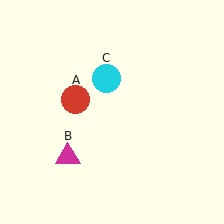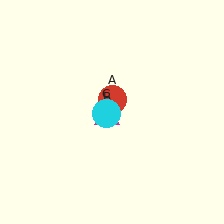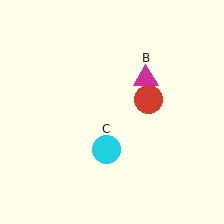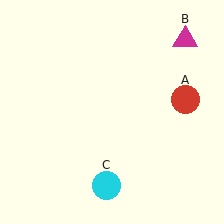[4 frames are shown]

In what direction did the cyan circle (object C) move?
The cyan circle (object C) moved down.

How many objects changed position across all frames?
3 objects changed position: red circle (object A), magenta triangle (object B), cyan circle (object C).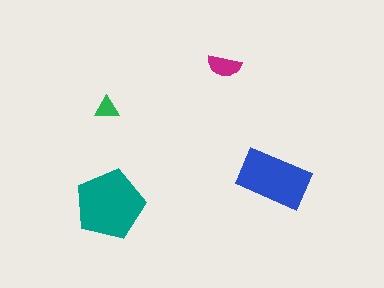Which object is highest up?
The magenta semicircle is topmost.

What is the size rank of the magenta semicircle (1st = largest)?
3rd.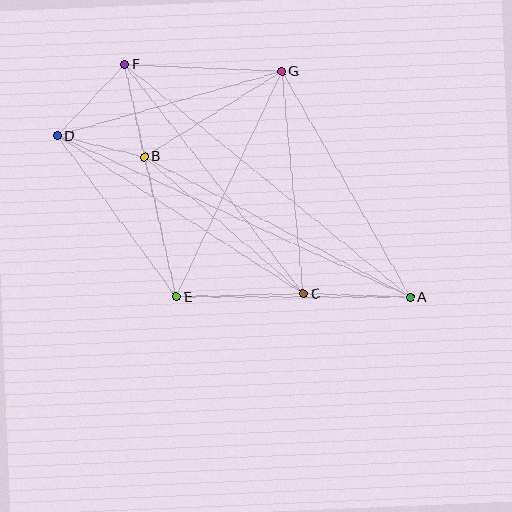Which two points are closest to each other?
Points B and D are closest to each other.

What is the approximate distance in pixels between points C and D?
The distance between C and D is approximately 292 pixels.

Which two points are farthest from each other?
Points A and D are farthest from each other.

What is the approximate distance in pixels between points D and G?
The distance between D and G is approximately 233 pixels.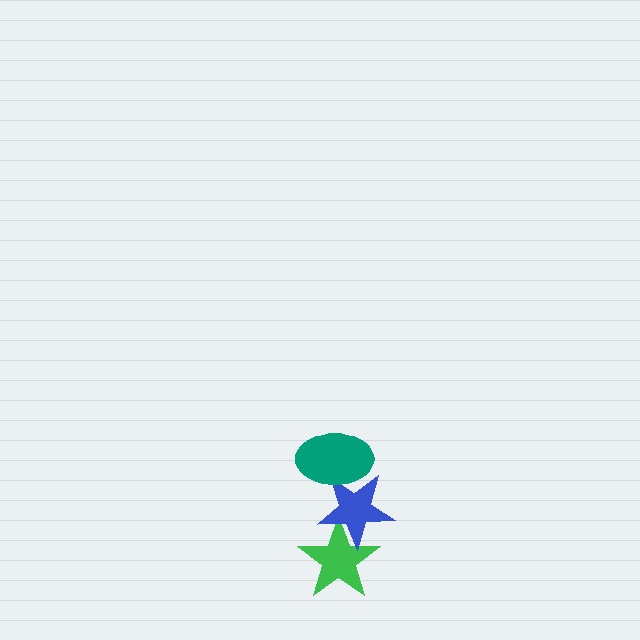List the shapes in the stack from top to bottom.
From top to bottom: the teal ellipse, the blue star, the green star.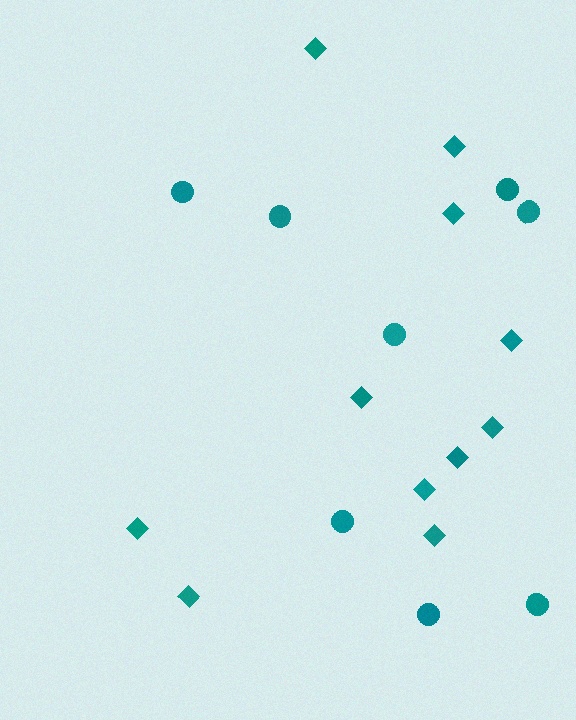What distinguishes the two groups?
There are 2 groups: one group of diamonds (11) and one group of circles (8).